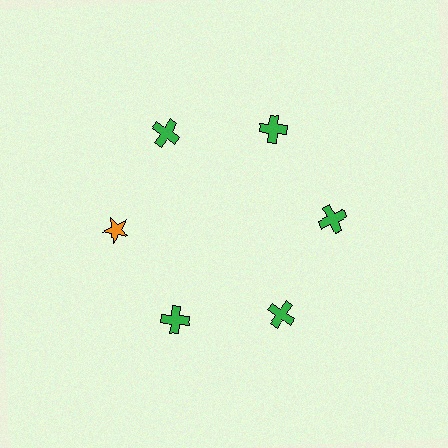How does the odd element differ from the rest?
It differs in both color (orange instead of green) and shape (star instead of cross).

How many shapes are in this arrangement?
There are 6 shapes arranged in a ring pattern.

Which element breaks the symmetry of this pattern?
The orange star at roughly the 9 o'clock position breaks the symmetry. All other shapes are green crosses.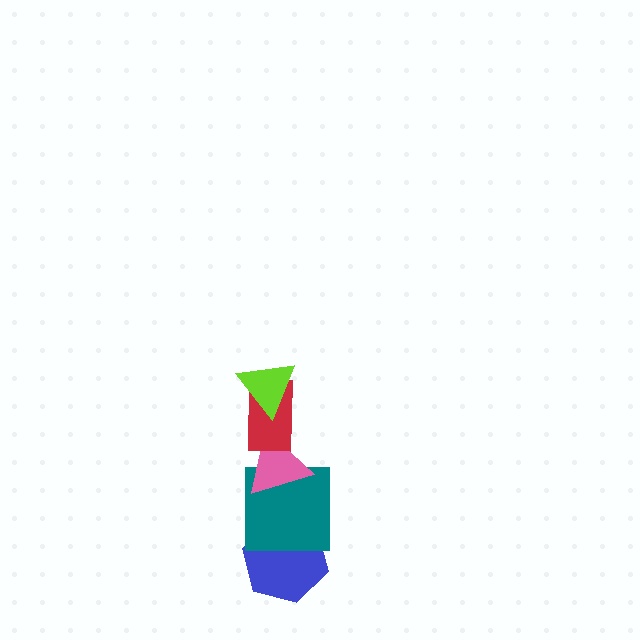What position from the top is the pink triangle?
The pink triangle is 3rd from the top.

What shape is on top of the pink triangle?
The red rectangle is on top of the pink triangle.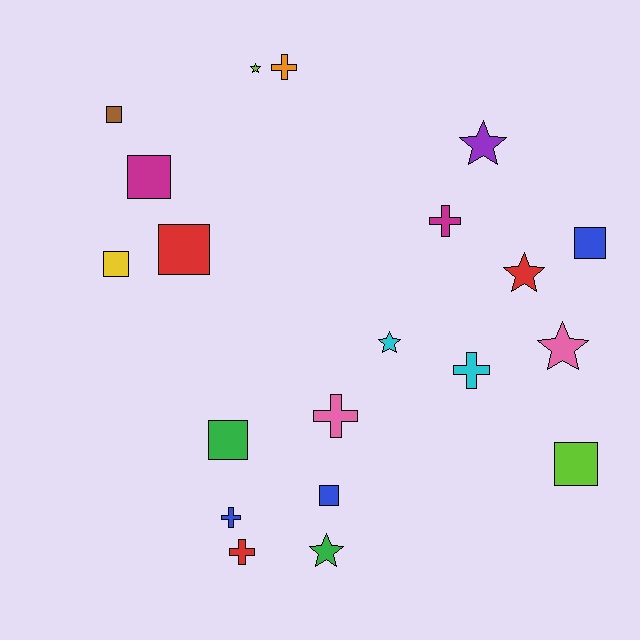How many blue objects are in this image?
There are 3 blue objects.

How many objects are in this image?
There are 20 objects.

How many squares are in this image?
There are 8 squares.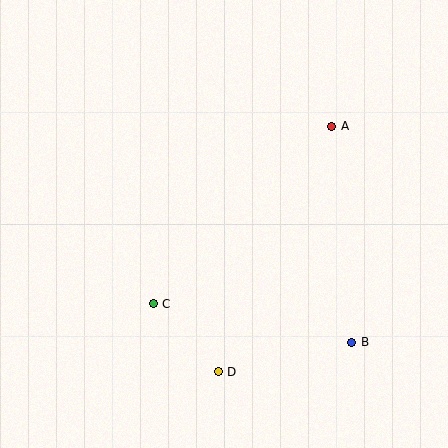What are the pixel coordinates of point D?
Point D is at (218, 372).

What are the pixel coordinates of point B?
Point B is at (352, 342).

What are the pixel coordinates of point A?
Point A is at (332, 126).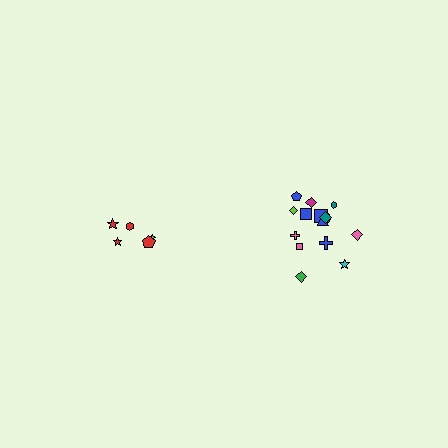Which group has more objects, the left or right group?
The right group.